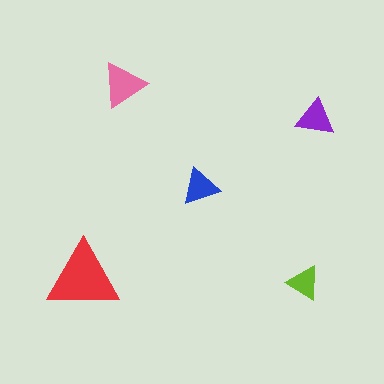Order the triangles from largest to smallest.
the red one, the pink one, the purple one, the blue one, the lime one.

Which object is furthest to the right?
The purple triangle is rightmost.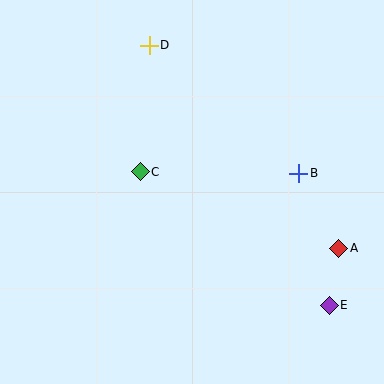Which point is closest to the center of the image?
Point C at (140, 172) is closest to the center.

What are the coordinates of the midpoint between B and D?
The midpoint between B and D is at (224, 109).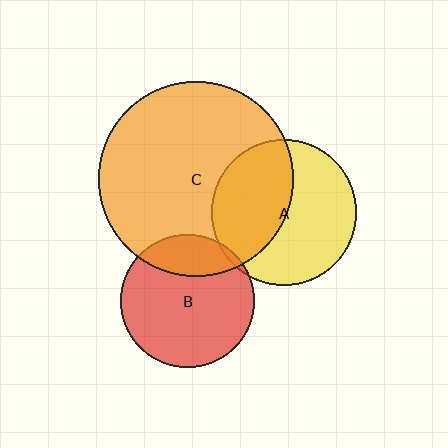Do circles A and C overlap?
Yes.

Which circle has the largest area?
Circle C (orange).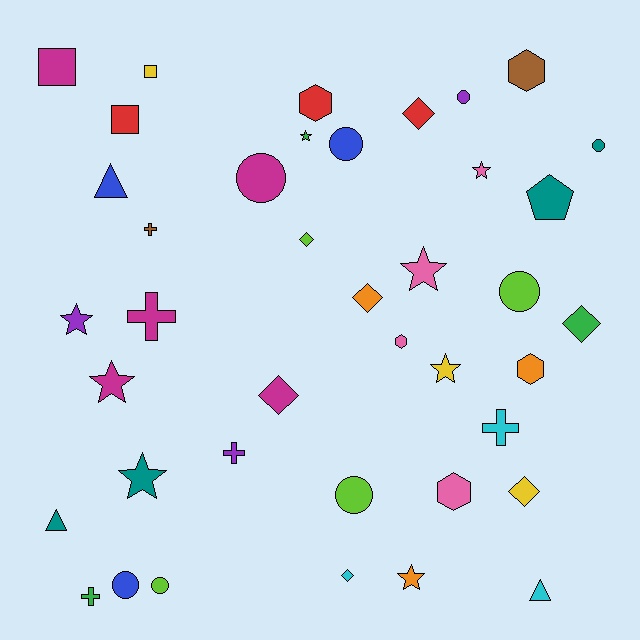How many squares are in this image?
There are 3 squares.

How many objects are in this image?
There are 40 objects.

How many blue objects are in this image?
There are 3 blue objects.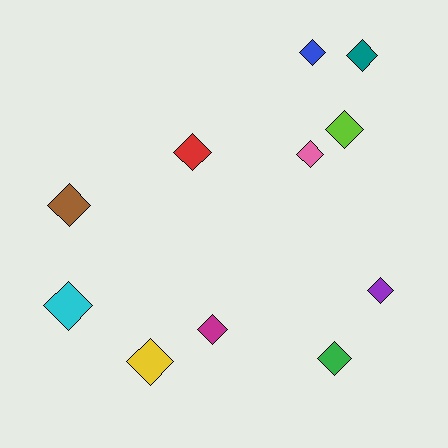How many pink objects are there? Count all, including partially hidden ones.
There is 1 pink object.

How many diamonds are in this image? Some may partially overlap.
There are 11 diamonds.